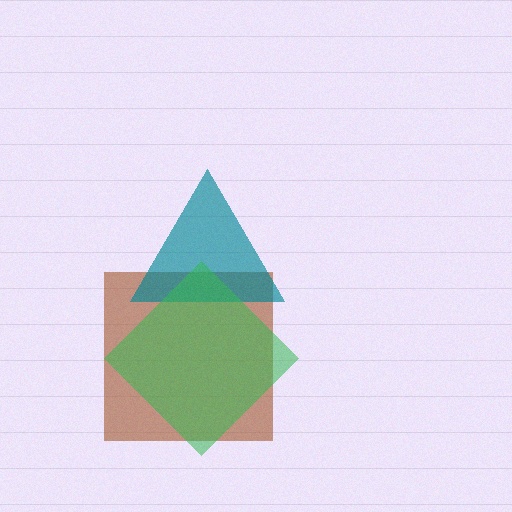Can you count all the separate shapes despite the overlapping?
Yes, there are 3 separate shapes.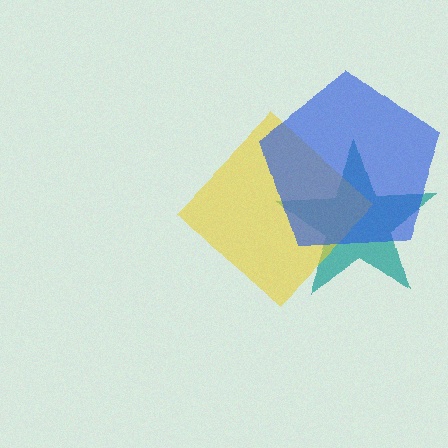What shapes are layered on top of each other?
The layered shapes are: a teal star, a yellow diamond, a blue pentagon.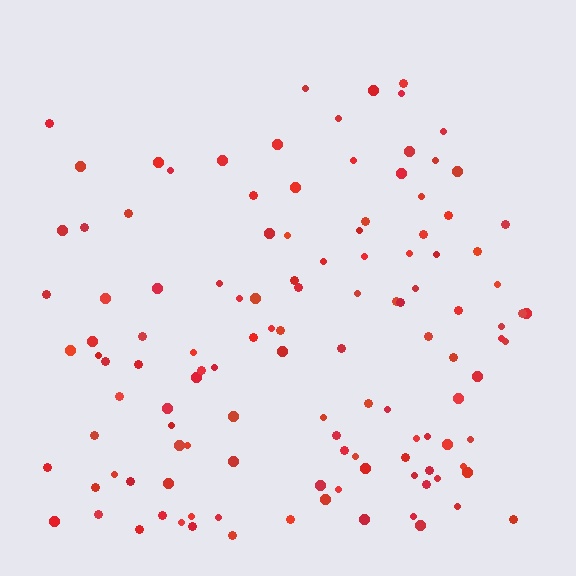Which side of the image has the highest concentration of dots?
The bottom.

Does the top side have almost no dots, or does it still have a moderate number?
Still a moderate number, just noticeably fewer than the bottom.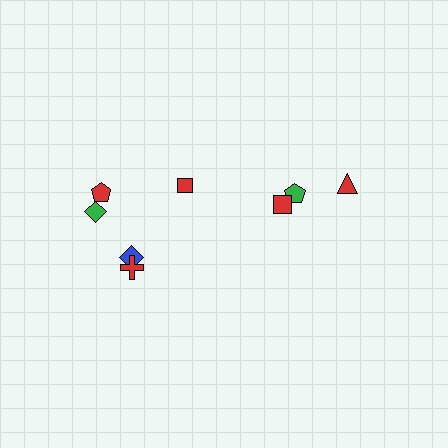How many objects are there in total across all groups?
There are 8 objects.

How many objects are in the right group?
There are 3 objects.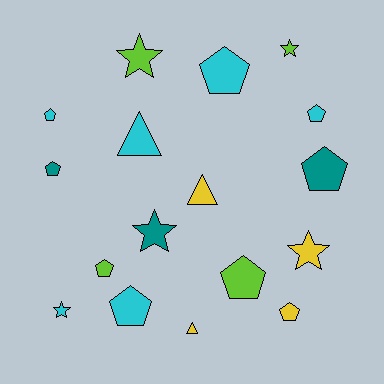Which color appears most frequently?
Cyan, with 6 objects.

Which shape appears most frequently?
Pentagon, with 9 objects.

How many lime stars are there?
There are 2 lime stars.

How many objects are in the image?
There are 17 objects.